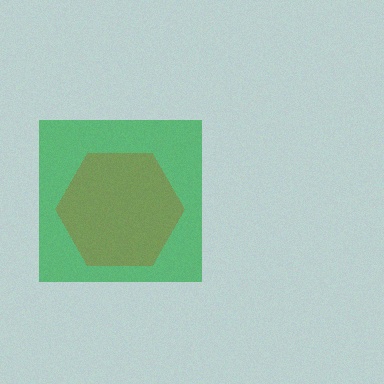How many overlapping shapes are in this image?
There are 2 overlapping shapes in the image.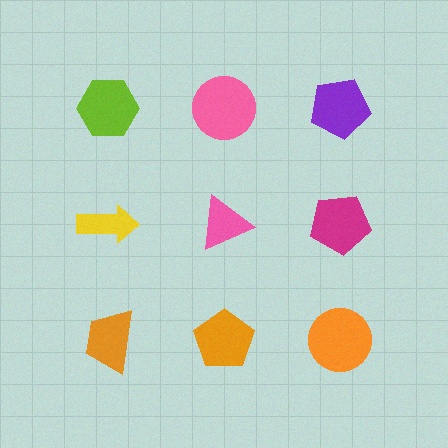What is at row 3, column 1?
An orange trapezoid.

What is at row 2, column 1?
A yellow arrow.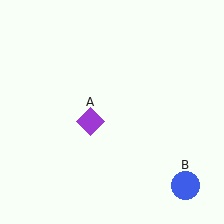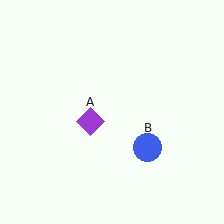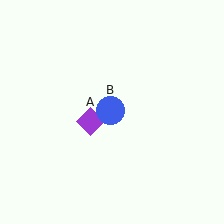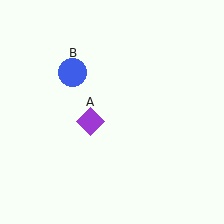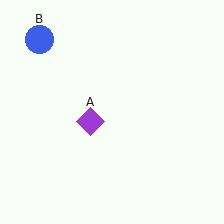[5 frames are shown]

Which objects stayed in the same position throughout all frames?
Purple diamond (object A) remained stationary.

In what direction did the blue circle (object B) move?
The blue circle (object B) moved up and to the left.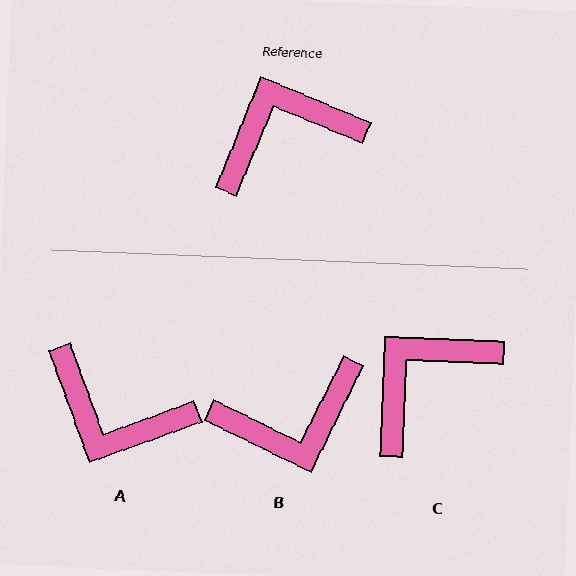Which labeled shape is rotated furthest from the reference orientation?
B, about 176 degrees away.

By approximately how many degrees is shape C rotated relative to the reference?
Approximately 20 degrees counter-clockwise.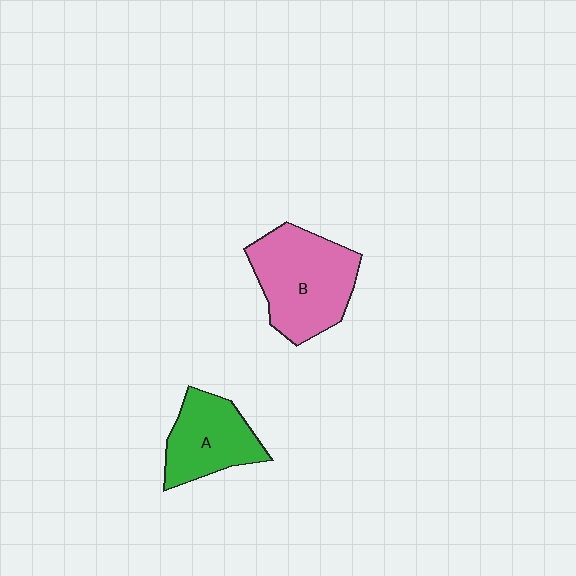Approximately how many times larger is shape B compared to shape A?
Approximately 1.4 times.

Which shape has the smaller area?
Shape A (green).